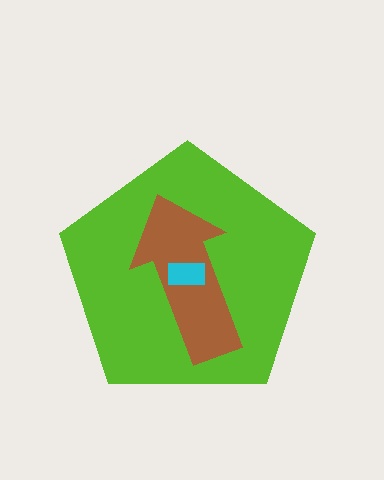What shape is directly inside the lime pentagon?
The brown arrow.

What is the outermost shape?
The lime pentagon.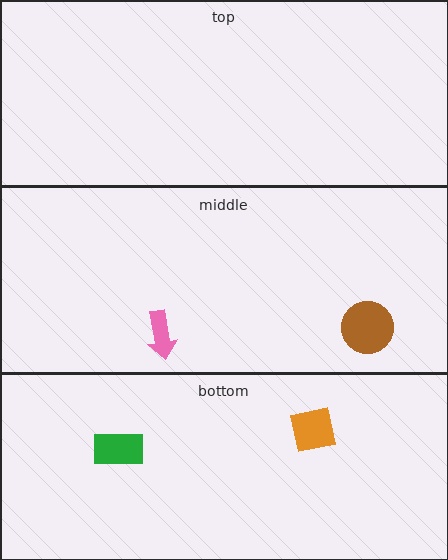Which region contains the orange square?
The bottom region.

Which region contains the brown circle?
The middle region.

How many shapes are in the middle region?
2.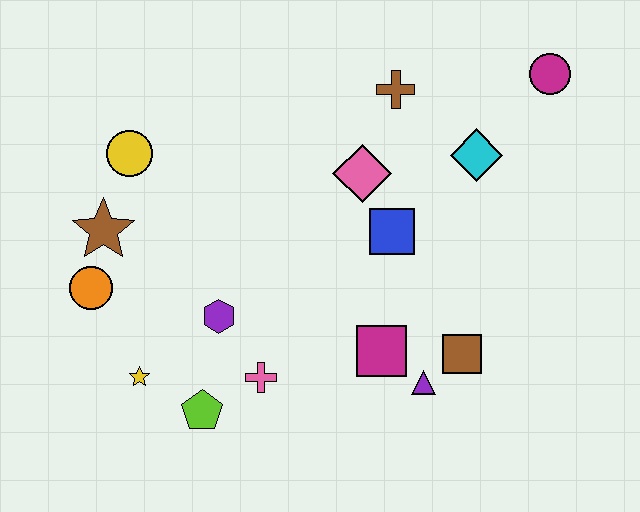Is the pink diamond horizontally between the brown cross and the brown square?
No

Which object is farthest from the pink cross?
The magenta circle is farthest from the pink cross.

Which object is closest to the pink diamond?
The blue square is closest to the pink diamond.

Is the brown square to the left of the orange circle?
No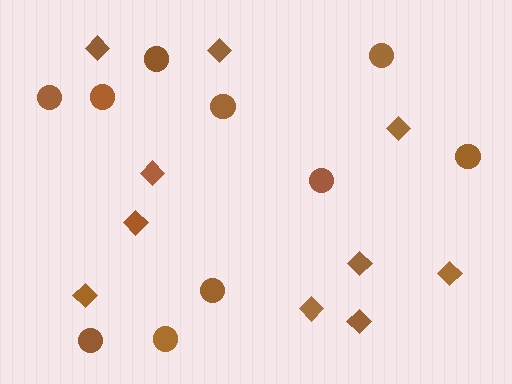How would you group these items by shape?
There are 2 groups: one group of diamonds (10) and one group of circles (10).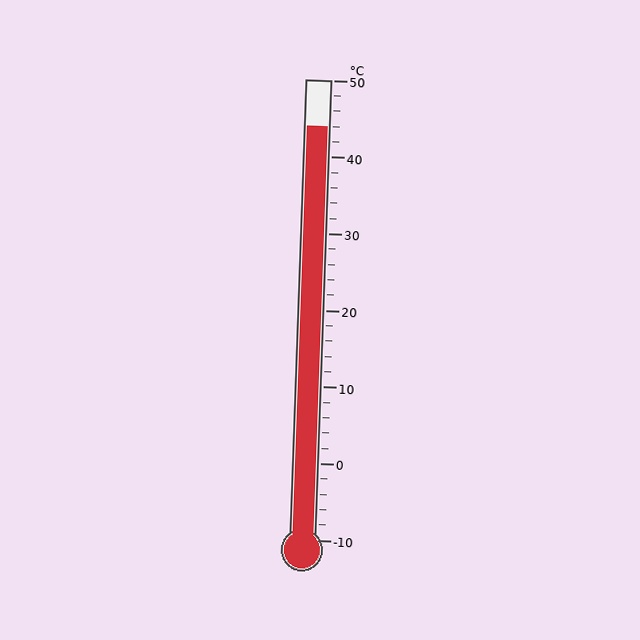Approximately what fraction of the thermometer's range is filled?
The thermometer is filled to approximately 90% of its range.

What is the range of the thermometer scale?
The thermometer scale ranges from -10°C to 50°C.